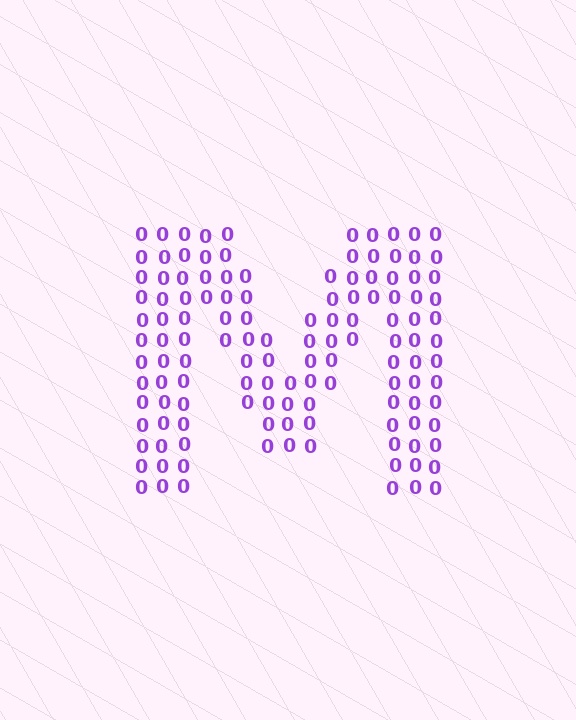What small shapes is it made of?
It is made of small digit 0's.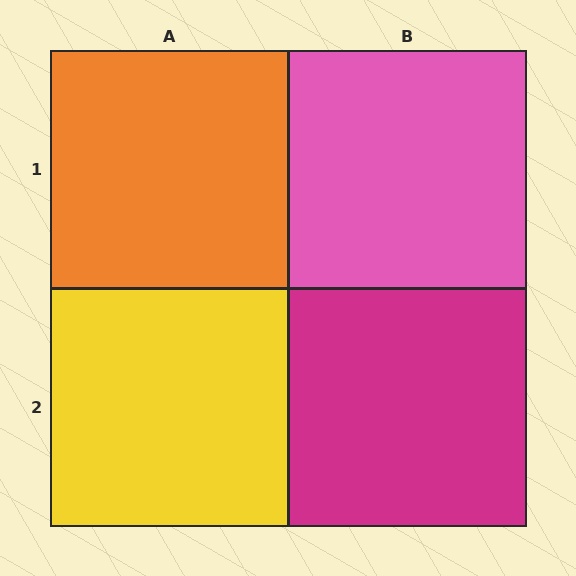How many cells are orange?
1 cell is orange.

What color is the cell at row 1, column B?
Pink.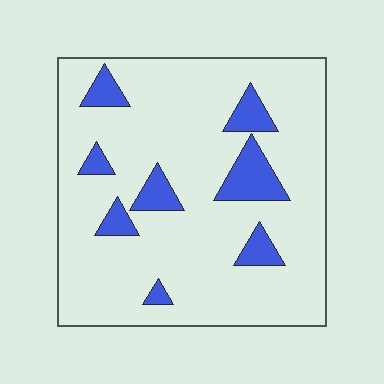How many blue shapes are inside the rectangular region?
8.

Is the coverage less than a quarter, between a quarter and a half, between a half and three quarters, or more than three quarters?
Less than a quarter.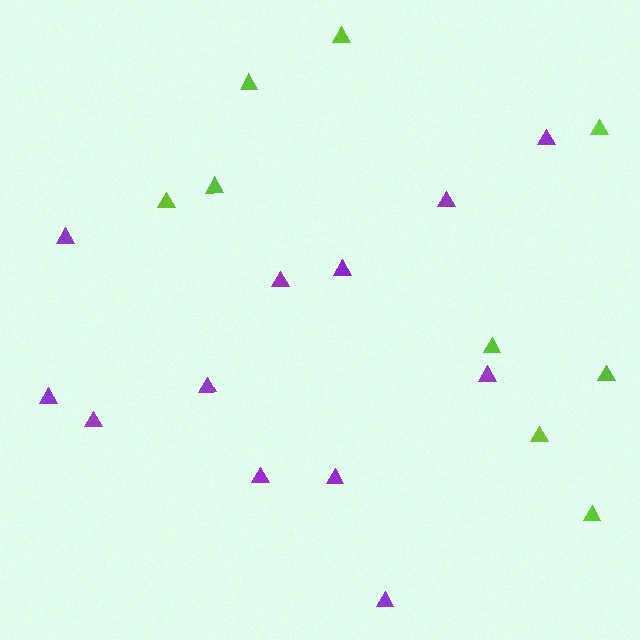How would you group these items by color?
There are 2 groups: one group of lime triangles (9) and one group of purple triangles (12).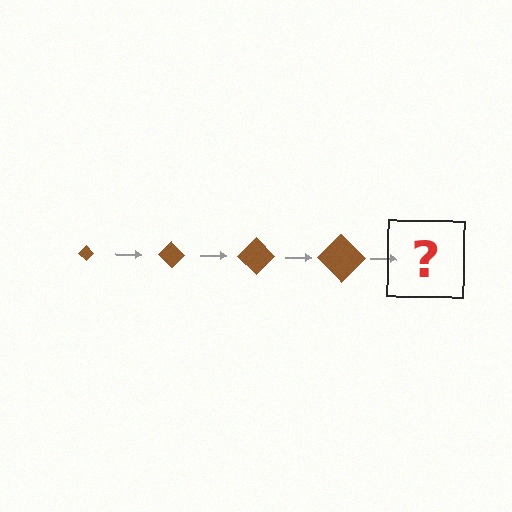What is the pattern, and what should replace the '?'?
The pattern is that the diamond gets progressively larger each step. The '?' should be a brown diamond, larger than the previous one.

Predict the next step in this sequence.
The next step is a brown diamond, larger than the previous one.